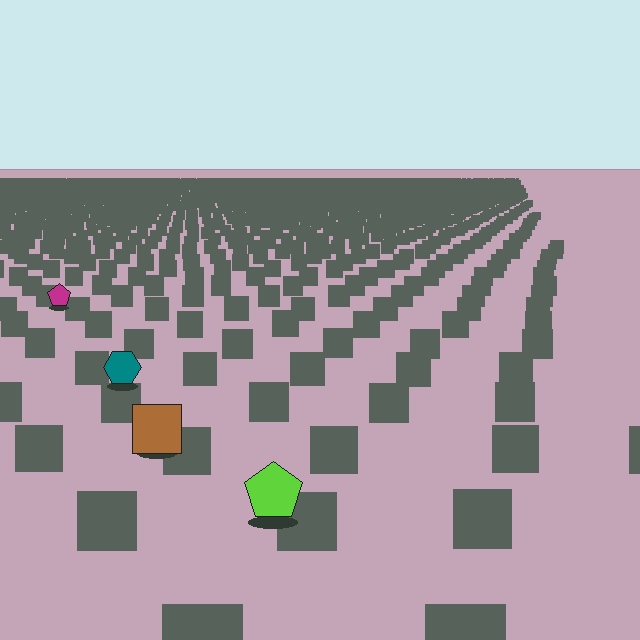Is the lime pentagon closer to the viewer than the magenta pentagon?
Yes. The lime pentagon is closer — you can tell from the texture gradient: the ground texture is coarser near it.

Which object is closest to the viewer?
The lime pentagon is closest. The texture marks near it are larger and more spread out.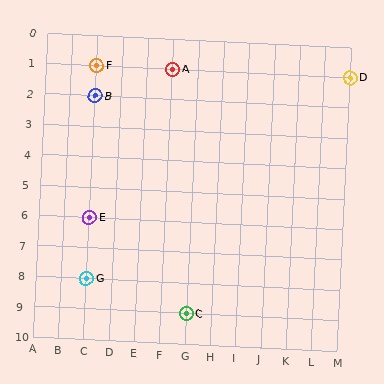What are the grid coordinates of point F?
Point F is at grid coordinates (C, 1).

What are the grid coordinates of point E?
Point E is at grid coordinates (C, 6).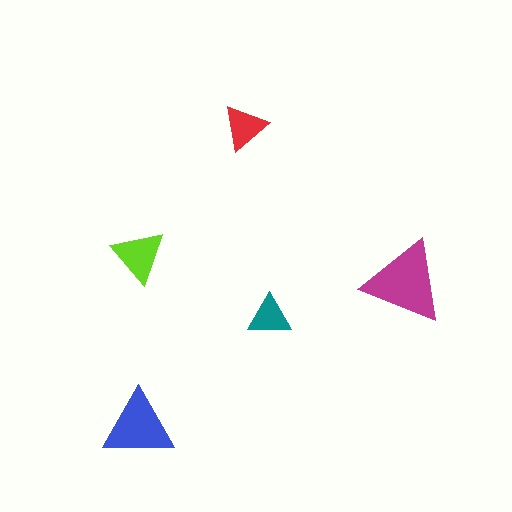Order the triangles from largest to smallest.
the magenta one, the blue one, the lime one, the red one, the teal one.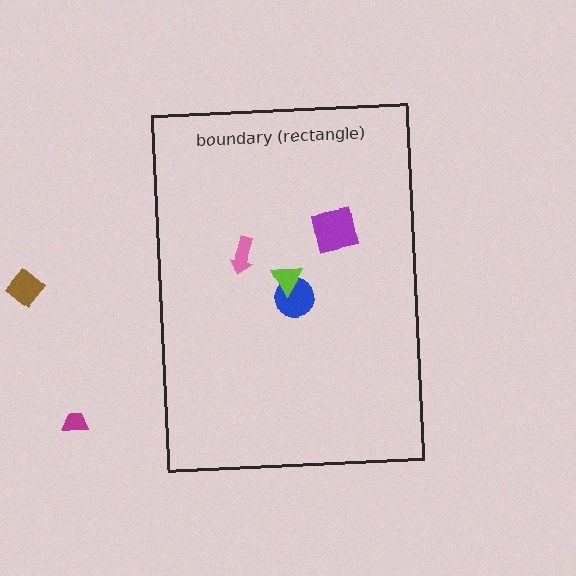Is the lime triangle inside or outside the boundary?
Inside.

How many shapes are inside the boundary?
4 inside, 2 outside.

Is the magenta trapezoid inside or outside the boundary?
Outside.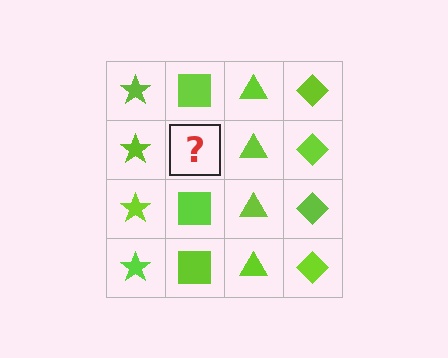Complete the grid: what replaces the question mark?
The question mark should be replaced with a lime square.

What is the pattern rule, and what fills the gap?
The rule is that each column has a consistent shape. The gap should be filled with a lime square.